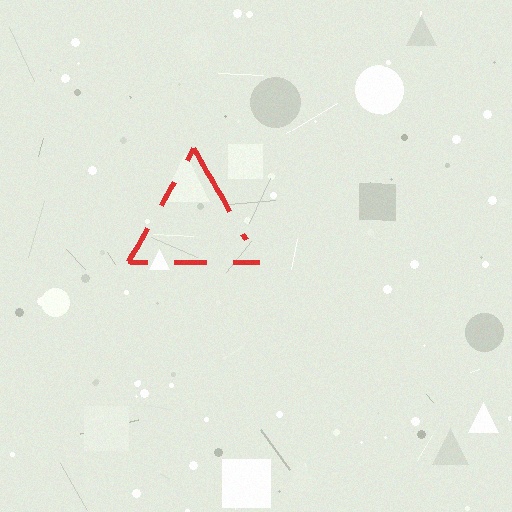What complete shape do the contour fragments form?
The contour fragments form a triangle.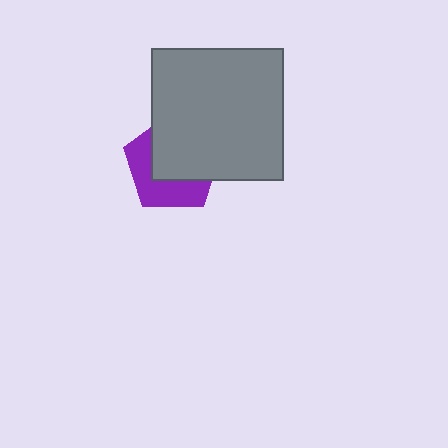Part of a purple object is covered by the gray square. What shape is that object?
It is a pentagon.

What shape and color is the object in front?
The object in front is a gray square.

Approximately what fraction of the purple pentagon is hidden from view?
Roughly 57% of the purple pentagon is hidden behind the gray square.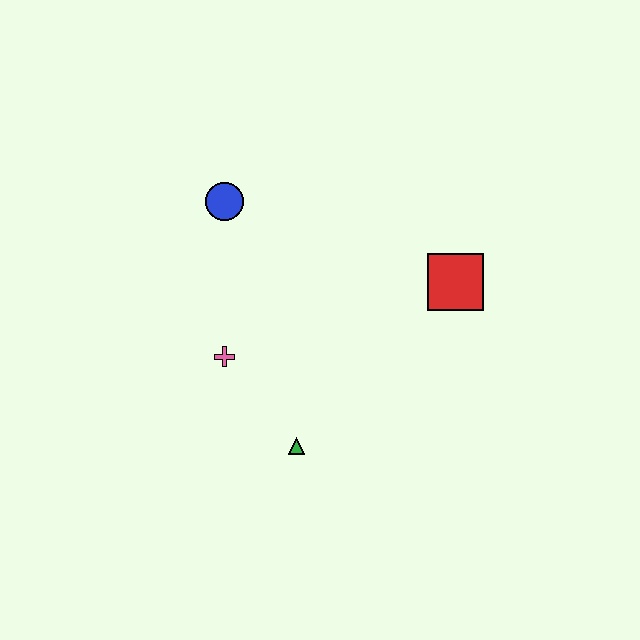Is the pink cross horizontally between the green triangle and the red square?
No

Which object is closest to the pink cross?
The green triangle is closest to the pink cross.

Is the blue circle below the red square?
No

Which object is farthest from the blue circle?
The green triangle is farthest from the blue circle.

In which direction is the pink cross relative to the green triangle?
The pink cross is above the green triangle.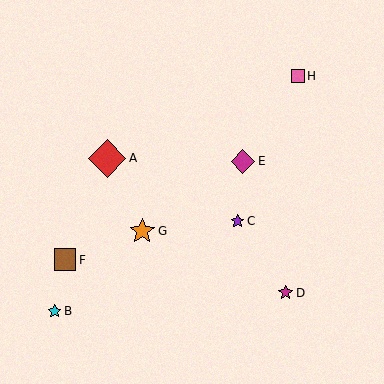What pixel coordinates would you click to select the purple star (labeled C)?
Click at (237, 221) to select the purple star C.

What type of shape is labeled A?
Shape A is a red diamond.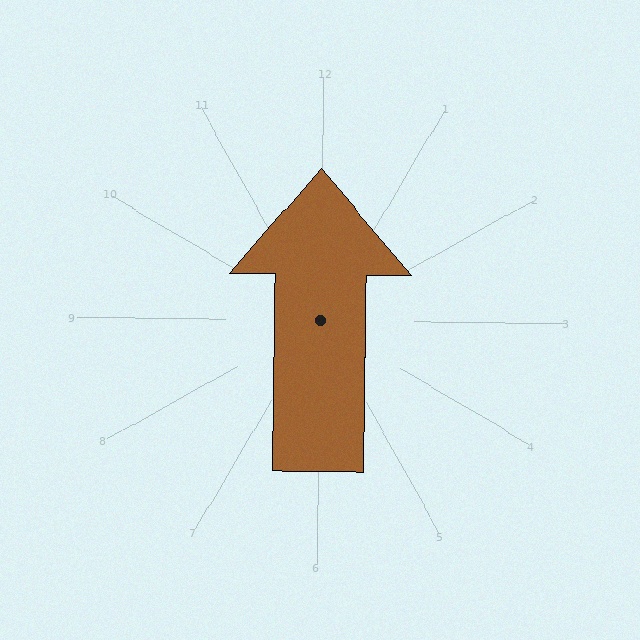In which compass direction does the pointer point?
North.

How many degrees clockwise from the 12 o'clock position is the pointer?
Approximately 360 degrees.